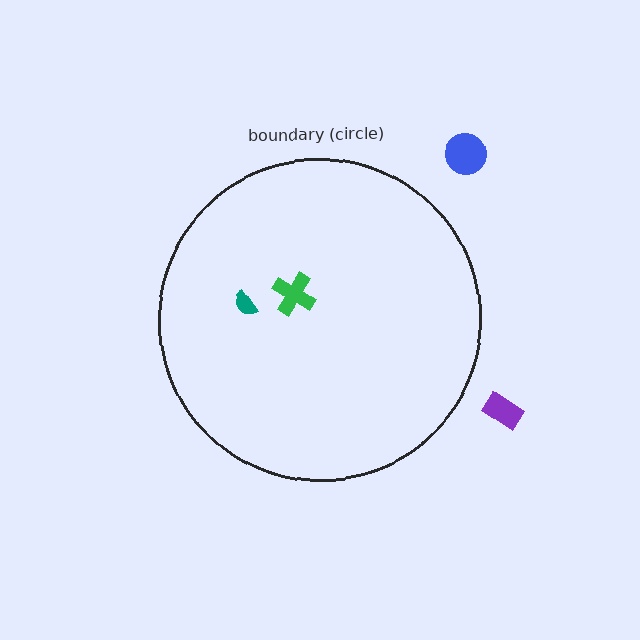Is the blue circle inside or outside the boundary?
Outside.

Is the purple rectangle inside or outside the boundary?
Outside.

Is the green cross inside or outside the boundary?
Inside.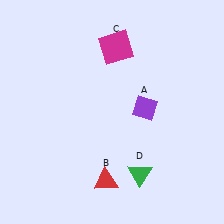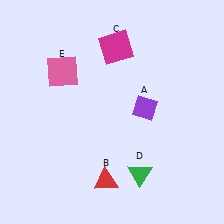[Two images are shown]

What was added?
A pink square (E) was added in Image 2.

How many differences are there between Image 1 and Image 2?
There is 1 difference between the two images.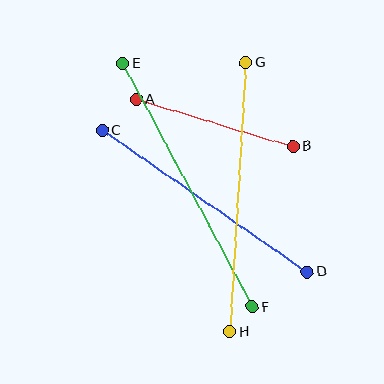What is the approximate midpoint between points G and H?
The midpoint is at approximately (238, 197) pixels.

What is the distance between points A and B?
The distance is approximately 163 pixels.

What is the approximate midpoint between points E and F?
The midpoint is at approximately (188, 185) pixels.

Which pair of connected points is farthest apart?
Points E and F are farthest apart.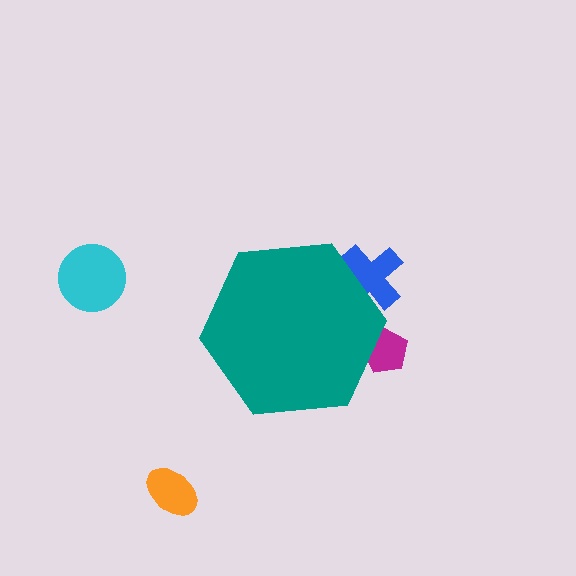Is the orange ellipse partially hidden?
No, the orange ellipse is fully visible.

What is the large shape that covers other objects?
A teal hexagon.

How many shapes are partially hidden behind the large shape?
2 shapes are partially hidden.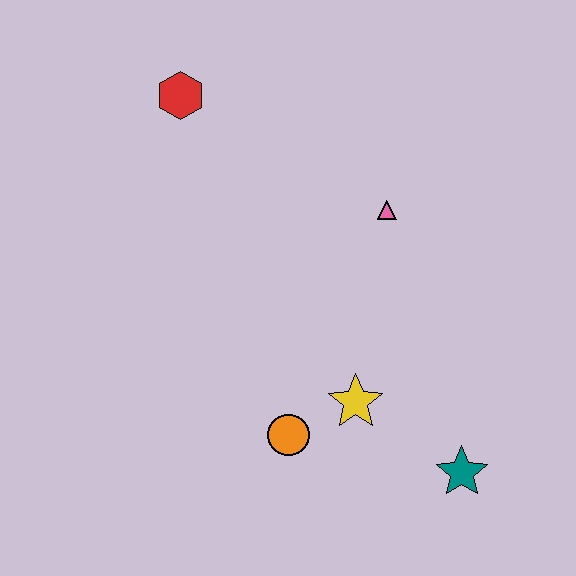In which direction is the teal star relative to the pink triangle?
The teal star is below the pink triangle.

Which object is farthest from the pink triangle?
The teal star is farthest from the pink triangle.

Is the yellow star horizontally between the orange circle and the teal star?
Yes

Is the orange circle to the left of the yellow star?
Yes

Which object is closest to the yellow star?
The orange circle is closest to the yellow star.